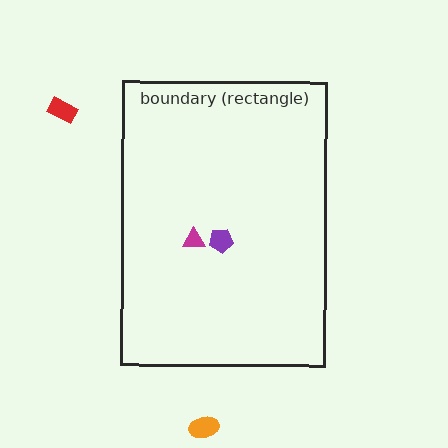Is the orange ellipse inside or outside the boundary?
Outside.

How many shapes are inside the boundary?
2 inside, 2 outside.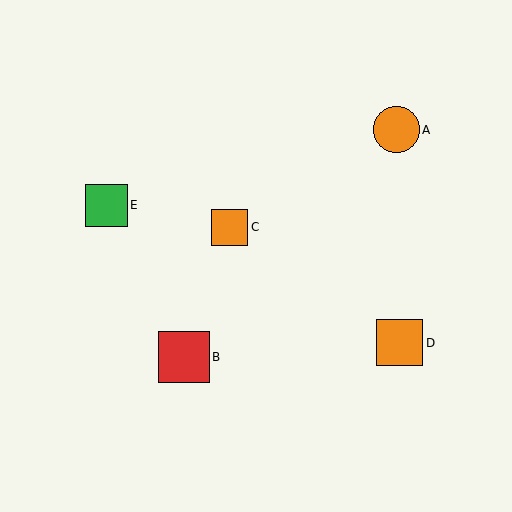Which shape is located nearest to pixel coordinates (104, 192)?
The green square (labeled E) at (106, 205) is nearest to that location.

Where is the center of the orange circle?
The center of the orange circle is at (396, 130).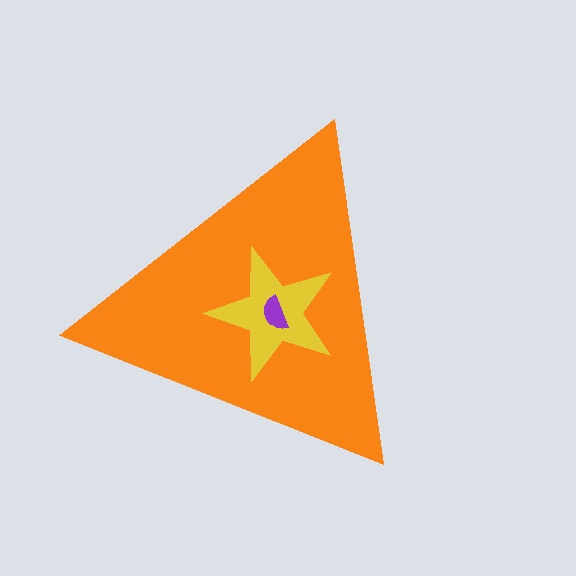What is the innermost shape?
The purple semicircle.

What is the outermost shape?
The orange triangle.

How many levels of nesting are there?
3.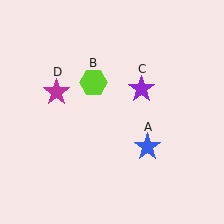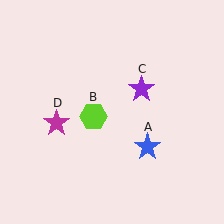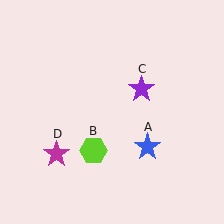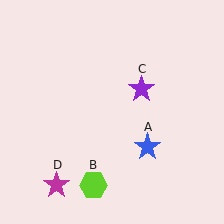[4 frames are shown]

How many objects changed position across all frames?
2 objects changed position: lime hexagon (object B), magenta star (object D).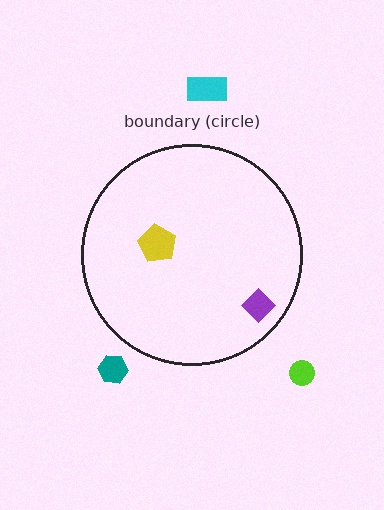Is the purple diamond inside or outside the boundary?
Inside.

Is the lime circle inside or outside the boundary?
Outside.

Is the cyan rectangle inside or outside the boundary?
Outside.